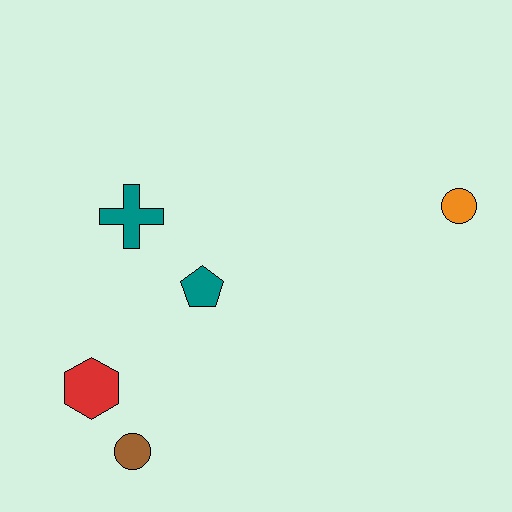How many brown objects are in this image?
There is 1 brown object.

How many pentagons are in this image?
There is 1 pentagon.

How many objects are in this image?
There are 5 objects.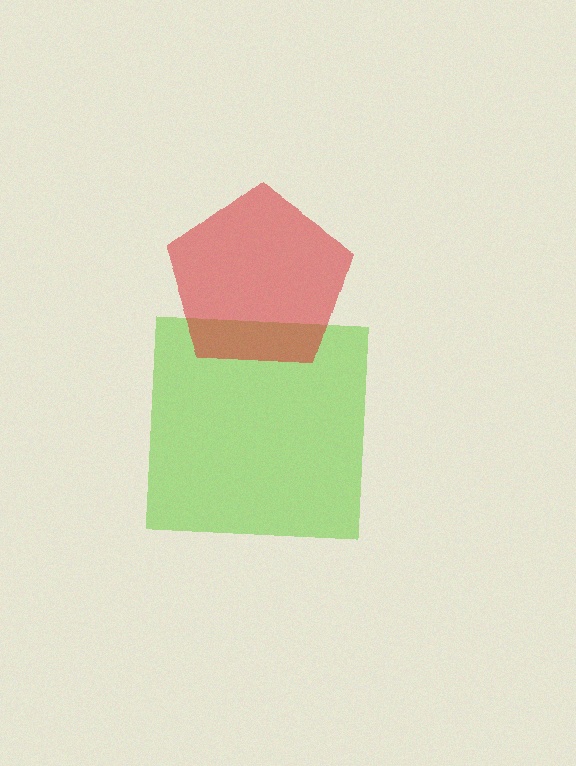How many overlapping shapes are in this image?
There are 2 overlapping shapes in the image.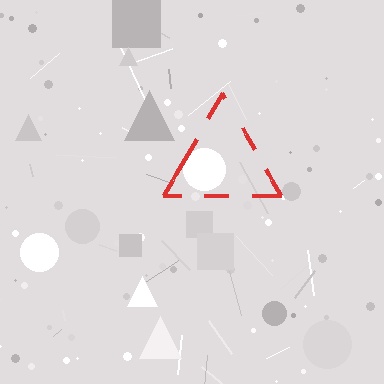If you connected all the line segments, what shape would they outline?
They would outline a triangle.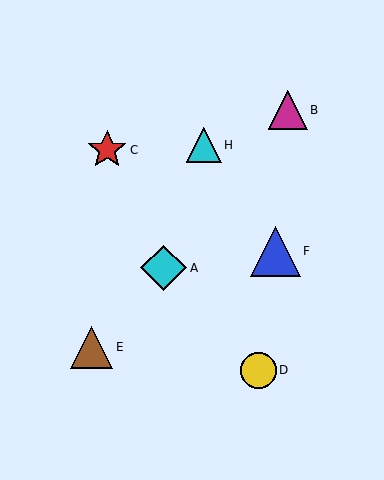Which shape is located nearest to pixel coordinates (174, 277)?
The cyan diamond (labeled A) at (164, 268) is nearest to that location.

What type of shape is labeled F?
Shape F is a blue triangle.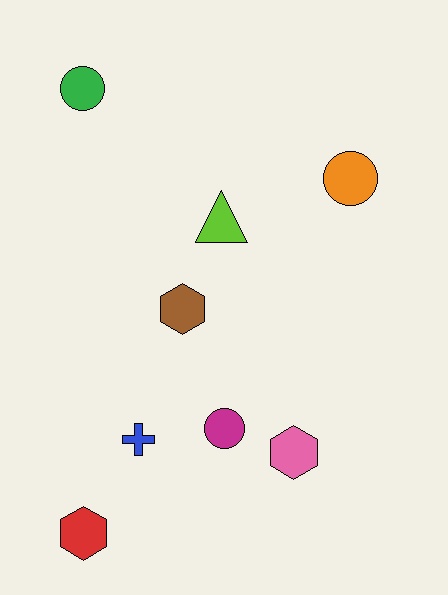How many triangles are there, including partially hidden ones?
There is 1 triangle.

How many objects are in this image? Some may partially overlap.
There are 8 objects.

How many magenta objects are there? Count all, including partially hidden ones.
There is 1 magenta object.